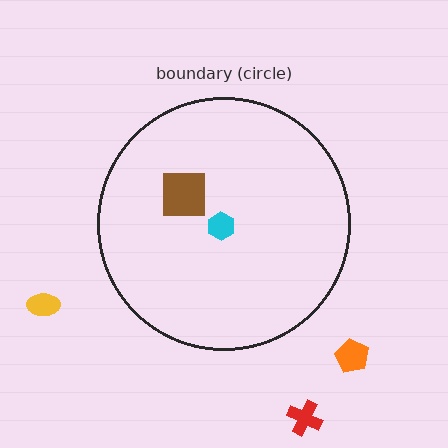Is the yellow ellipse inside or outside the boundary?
Outside.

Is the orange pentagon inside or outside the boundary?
Outside.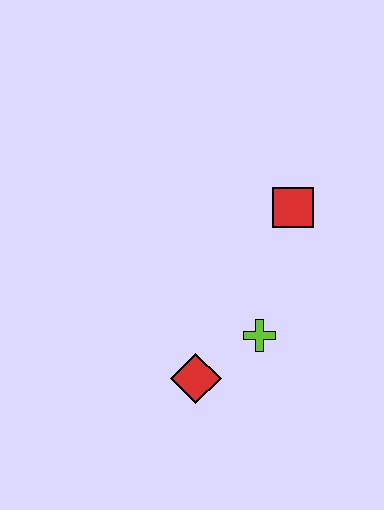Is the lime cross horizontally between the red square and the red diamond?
Yes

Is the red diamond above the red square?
No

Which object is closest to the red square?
The lime cross is closest to the red square.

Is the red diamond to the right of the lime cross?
No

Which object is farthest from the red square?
The red diamond is farthest from the red square.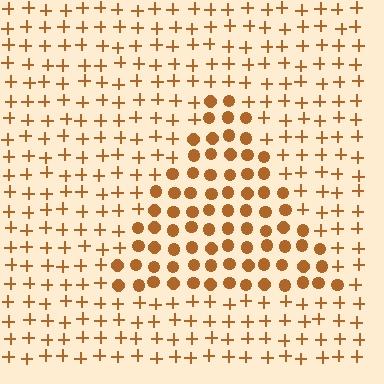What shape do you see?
I see a triangle.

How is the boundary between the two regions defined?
The boundary is defined by a change in element shape: circles inside vs. plus signs outside. All elements share the same color and spacing.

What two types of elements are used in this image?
The image uses circles inside the triangle region and plus signs outside it.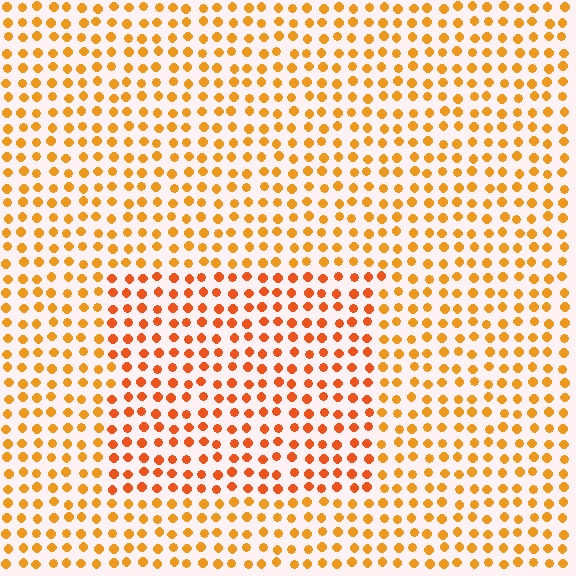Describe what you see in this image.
The image is filled with small orange elements in a uniform arrangement. A rectangle-shaped region is visible where the elements are tinted to a slightly different hue, forming a subtle color boundary.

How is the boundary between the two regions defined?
The boundary is defined purely by a slight shift in hue (about 20 degrees). Spacing, size, and orientation are identical on both sides.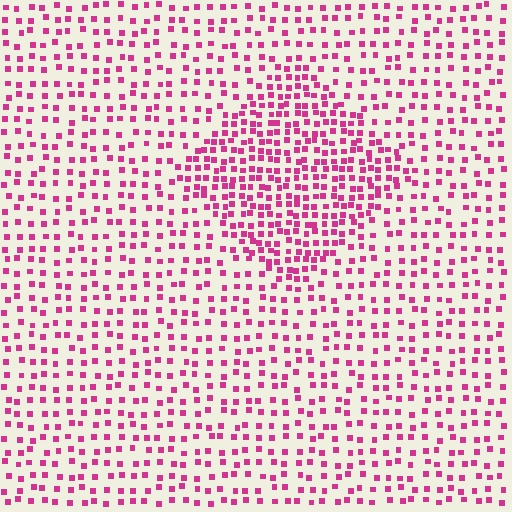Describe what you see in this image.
The image contains small magenta elements arranged at two different densities. A diamond-shaped region is visible where the elements are more densely packed than the surrounding area.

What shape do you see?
I see a diamond.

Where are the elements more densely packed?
The elements are more densely packed inside the diamond boundary.